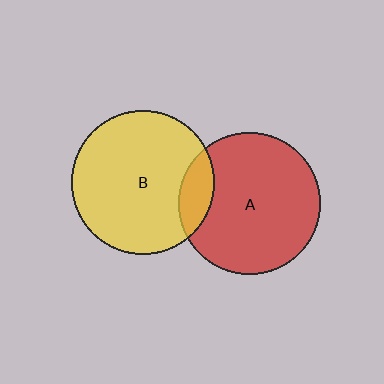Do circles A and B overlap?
Yes.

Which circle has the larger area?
Circle B (yellow).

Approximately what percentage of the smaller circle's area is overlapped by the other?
Approximately 15%.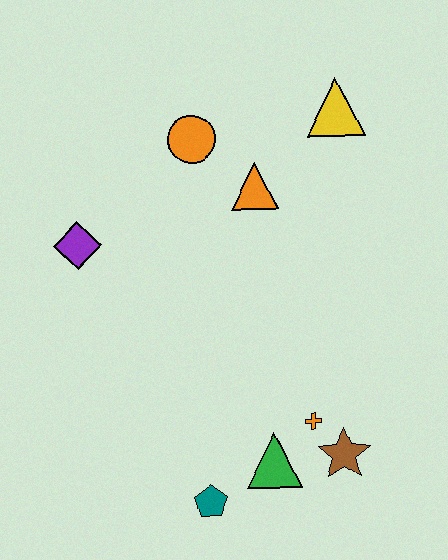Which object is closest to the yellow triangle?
The orange triangle is closest to the yellow triangle.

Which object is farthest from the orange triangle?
The teal pentagon is farthest from the orange triangle.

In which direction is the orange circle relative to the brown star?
The orange circle is above the brown star.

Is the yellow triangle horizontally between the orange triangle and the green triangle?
No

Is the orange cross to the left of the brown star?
Yes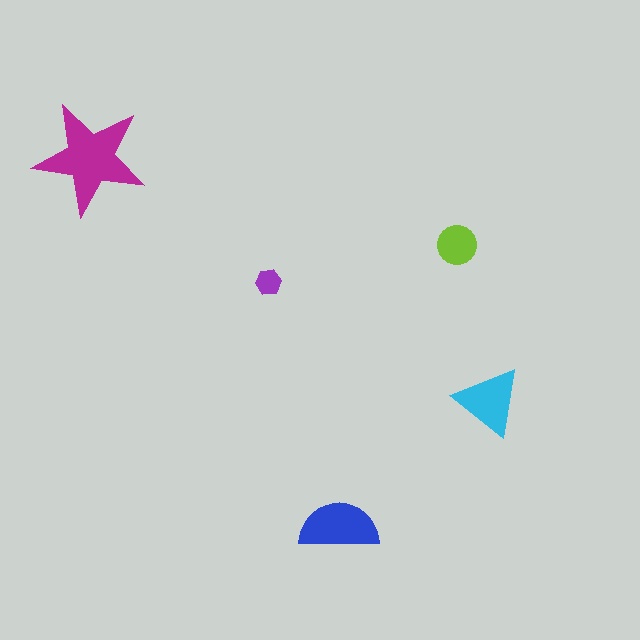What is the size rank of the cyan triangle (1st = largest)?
3rd.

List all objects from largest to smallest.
The magenta star, the blue semicircle, the cyan triangle, the lime circle, the purple hexagon.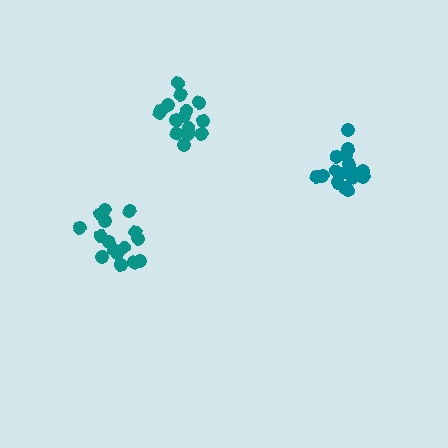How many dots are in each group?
Group 1: 17 dots, Group 2: 16 dots, Group 3: 15 dots (48 total).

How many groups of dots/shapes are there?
There are 3 groups.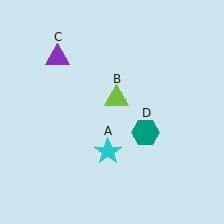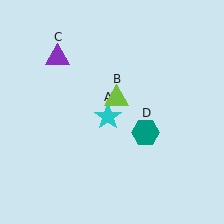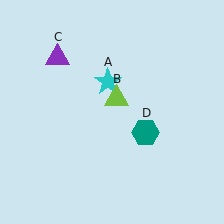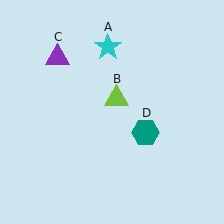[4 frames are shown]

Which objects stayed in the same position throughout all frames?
Lime triangle (object B) and purple triangle (object C) and teal hexagon (object D) remained stationary.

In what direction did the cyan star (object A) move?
The cyan star (object A) moved up.